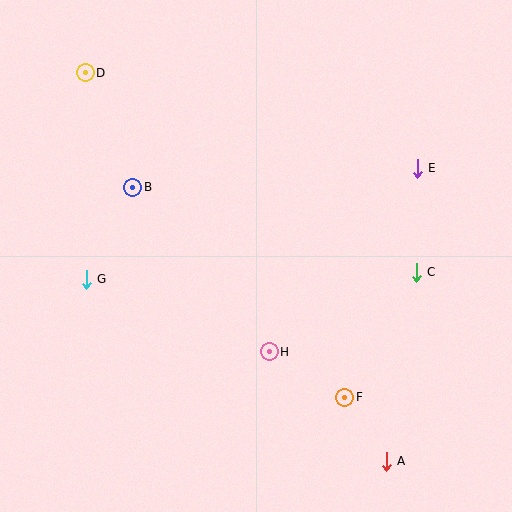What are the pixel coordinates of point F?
Point F is at (345, 397).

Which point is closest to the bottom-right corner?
Point A is closest to the bottom-right corner.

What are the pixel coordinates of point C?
Point C is at (416, 272).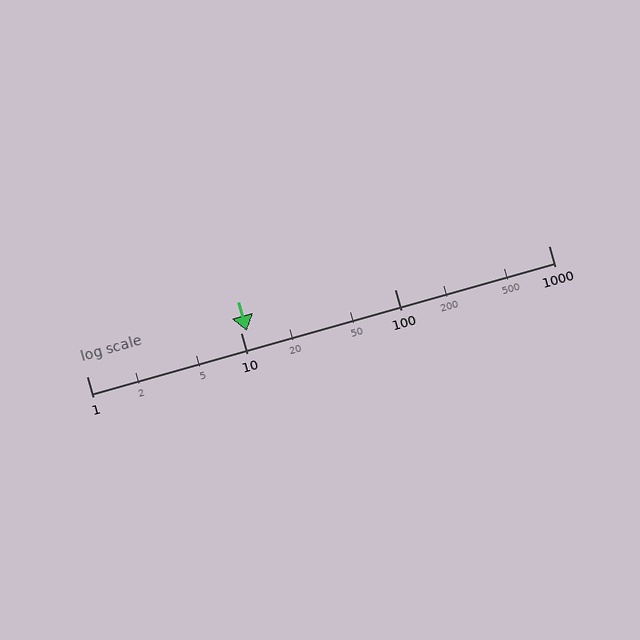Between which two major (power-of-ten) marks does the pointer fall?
The pointer is between 10 and 100.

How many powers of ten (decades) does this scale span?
The scale spans 3 decades, from 1 to 1000.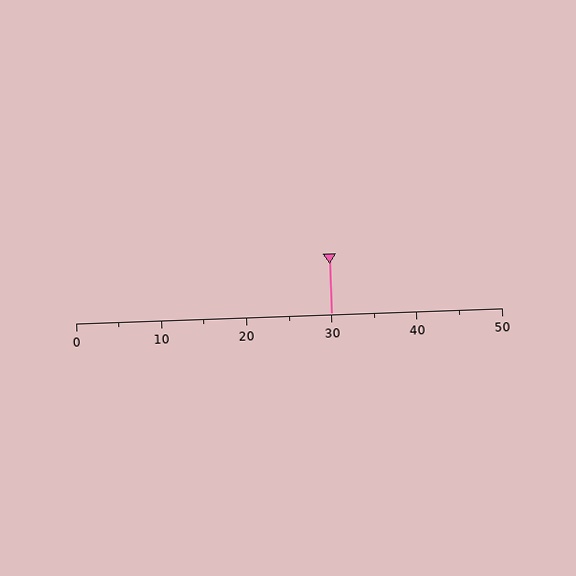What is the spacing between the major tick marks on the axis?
The major ticks are spaced 10 apart.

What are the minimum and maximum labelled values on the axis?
The axis runs from 0 to 50.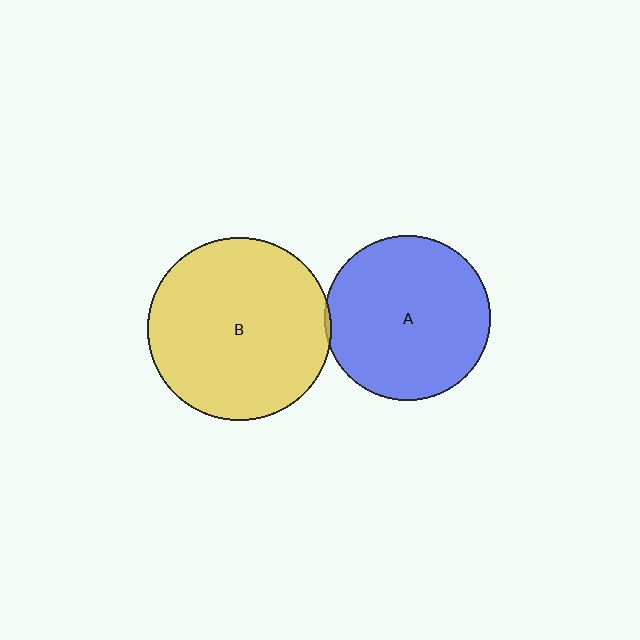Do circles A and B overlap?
Yes.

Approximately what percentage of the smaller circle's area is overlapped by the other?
Approximately 5%.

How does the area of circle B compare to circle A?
Approximately 1.2 times.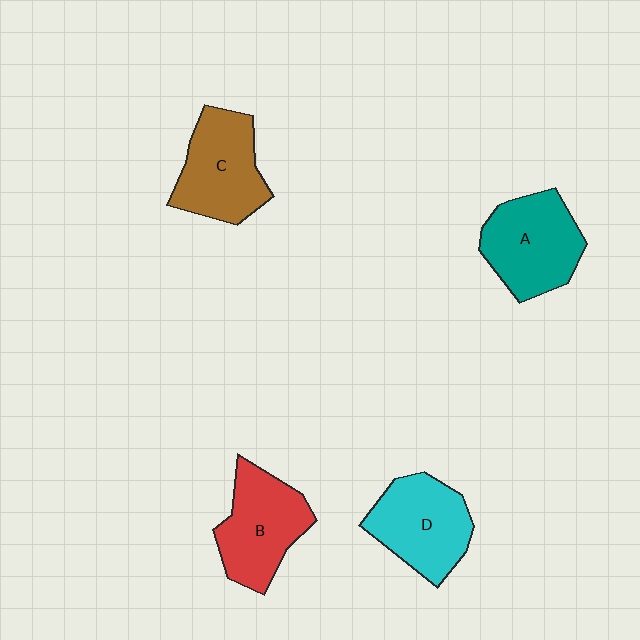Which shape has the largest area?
Shape A (teal).